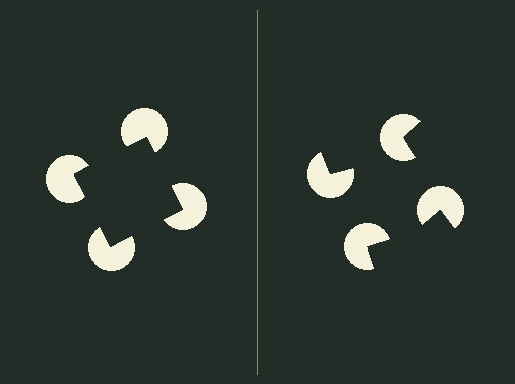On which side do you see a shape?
An illusory square appears on the left side. On the right side the wedge cuts are rotated, so no coherent shape forms.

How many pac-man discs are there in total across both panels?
8 — 4 on each side.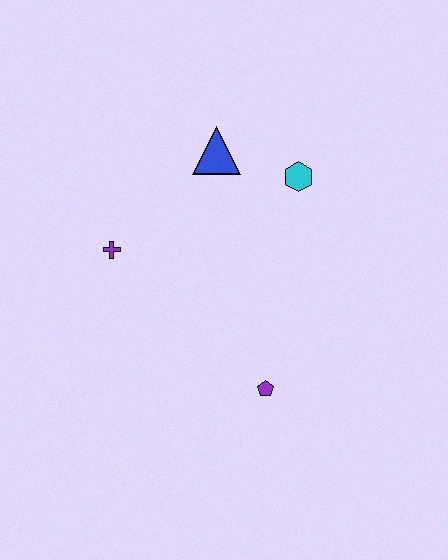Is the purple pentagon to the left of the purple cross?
No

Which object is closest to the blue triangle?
The cyan hexagon is closest to the blue triangle.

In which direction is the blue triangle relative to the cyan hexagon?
The blue triangle is to the left of the cyan hexagon.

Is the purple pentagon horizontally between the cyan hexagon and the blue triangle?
Yes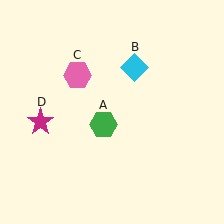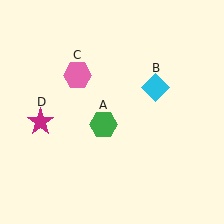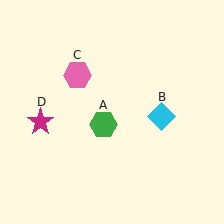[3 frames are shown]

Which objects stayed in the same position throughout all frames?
Green hexagon (object A) and pink hexagon (object C) and magenta star (object D) remained stationary.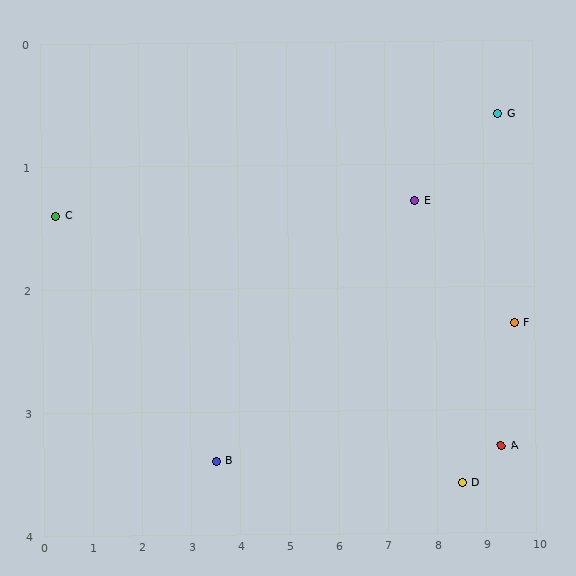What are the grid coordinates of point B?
Point B is at approximately (3.5, 3.4).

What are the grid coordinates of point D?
Point D is at approximately (8.5, 3.6).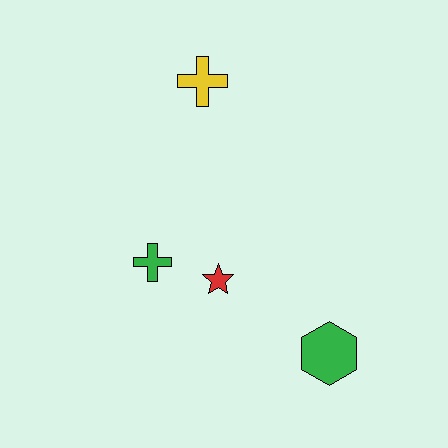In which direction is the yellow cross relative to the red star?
The yellow cross is above the red star.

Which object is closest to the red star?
The green cross is closest to the red star.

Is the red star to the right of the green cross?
Yes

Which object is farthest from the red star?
The yellow cross is farthest from the red star.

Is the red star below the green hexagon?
No